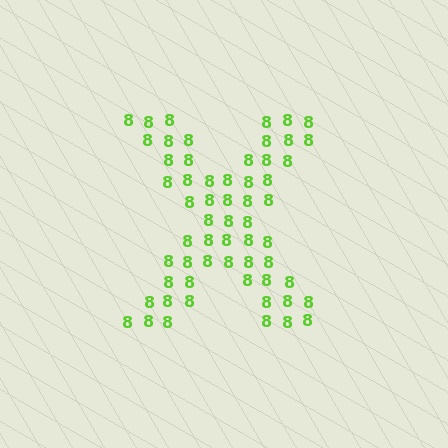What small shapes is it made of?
It is made of small digit 8's.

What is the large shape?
The large shape is the letter X.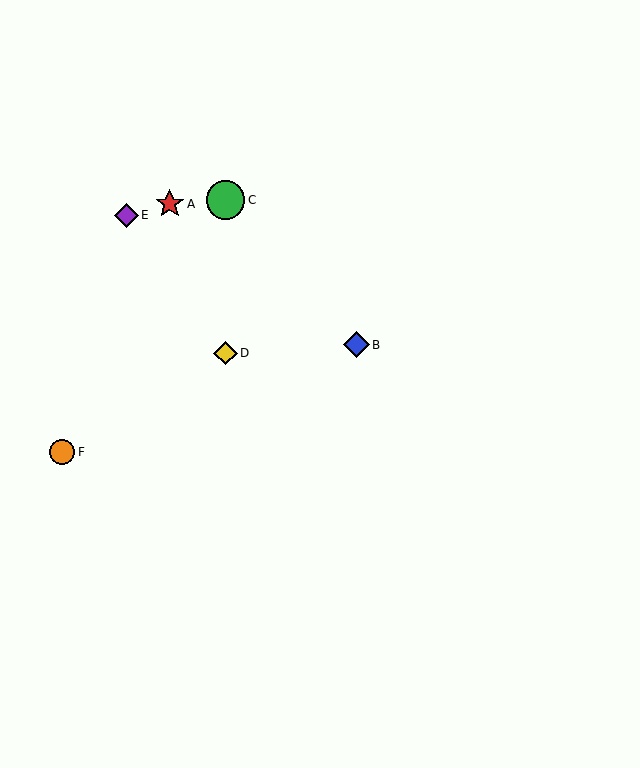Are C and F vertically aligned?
No, C is at x≈226 and F is at x≈62.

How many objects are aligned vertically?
2 objects (C, D) are aligned vertically.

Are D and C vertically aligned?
Yes, both are at x≈226.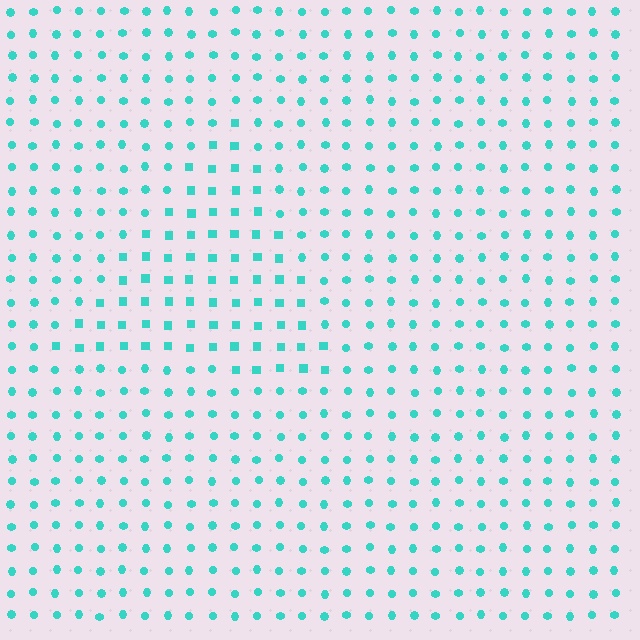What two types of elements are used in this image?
The image uses squares inside the triangle region and circles outside it.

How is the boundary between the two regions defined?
The boundary is defined by a change in element shape: squares inside vs. circles outside. All elements share the same color and spacing.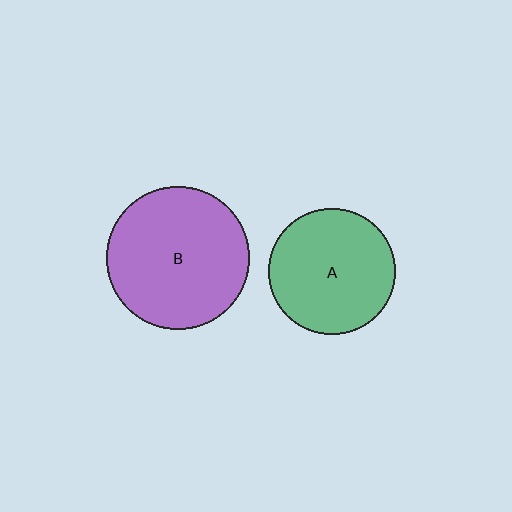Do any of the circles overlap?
No, none of the circles overlap.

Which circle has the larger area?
Circle B (purple).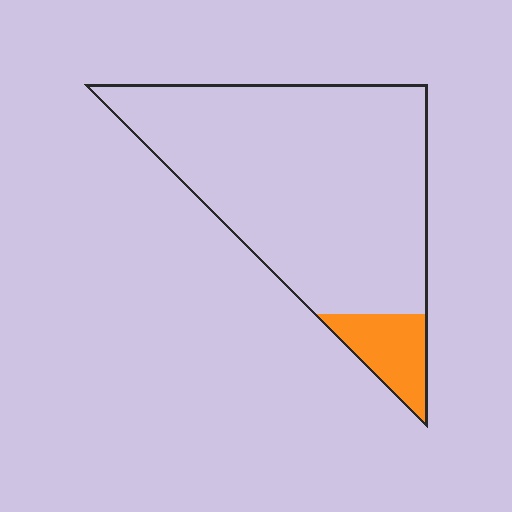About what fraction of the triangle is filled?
About one tenth (1/10).